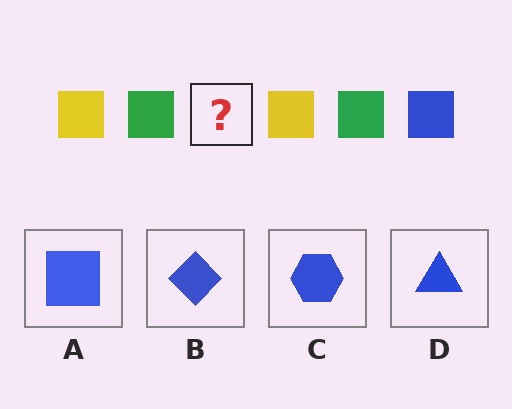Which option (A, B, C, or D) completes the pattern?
A.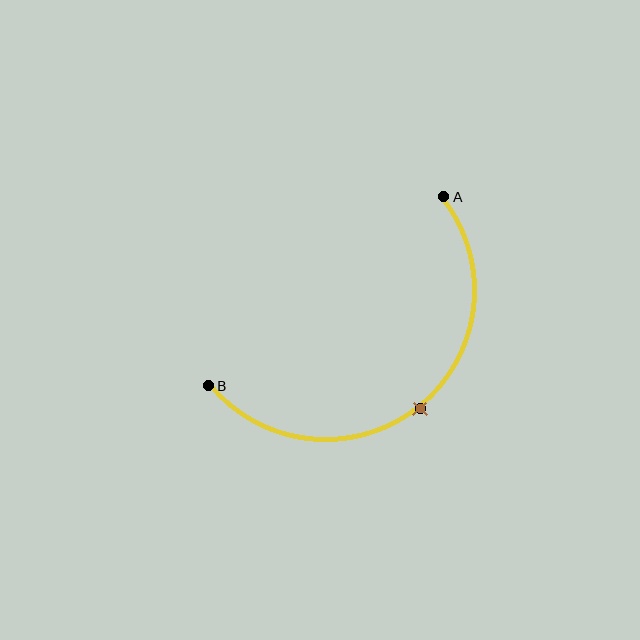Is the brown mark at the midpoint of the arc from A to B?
Yes. The brown mark lies on the arc at equal arc-length from both A and B — it is the arc midpoint.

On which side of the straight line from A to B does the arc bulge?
The arc bulges below and to the right of the straight line connecting A and B.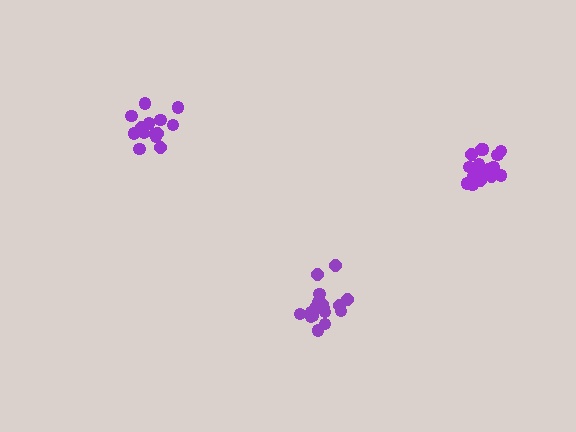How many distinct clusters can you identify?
There are 3 distinct clusters.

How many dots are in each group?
Group 1: 14 dots, Group 2: 18 dots, Group 3: 18 dots (50 total).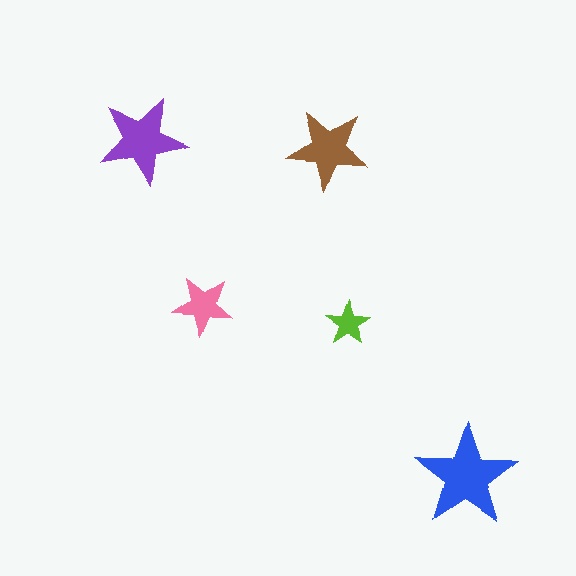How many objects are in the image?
There are 5 objects in the image.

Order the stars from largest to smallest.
the blue one, the purple one, the brown one, the pink one, the lime one.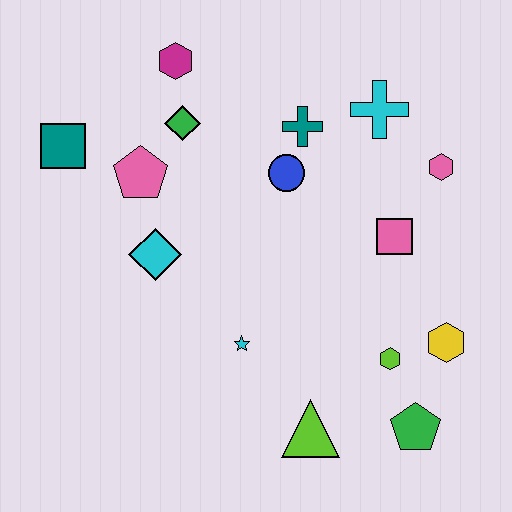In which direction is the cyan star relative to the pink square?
The cyan star is to the left of the pink square.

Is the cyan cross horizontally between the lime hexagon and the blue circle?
Yes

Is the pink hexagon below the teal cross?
Yes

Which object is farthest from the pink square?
The teal square is farthest from the pink square.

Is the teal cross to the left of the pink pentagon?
No